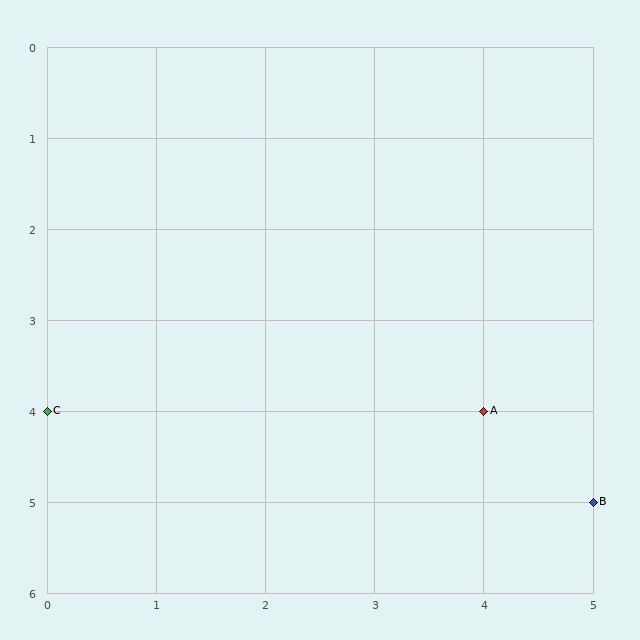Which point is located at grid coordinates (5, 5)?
Point B is at (5, 5).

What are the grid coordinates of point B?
Point B is at grid coordinates (5, 5).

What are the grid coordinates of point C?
Point C is at grid coordinates (0, 4).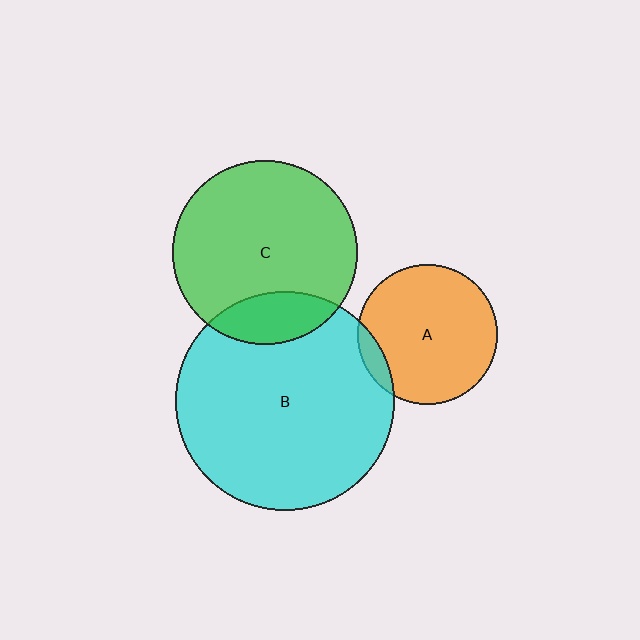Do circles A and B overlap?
Yes.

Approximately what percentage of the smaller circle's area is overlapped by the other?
Approximately 10%.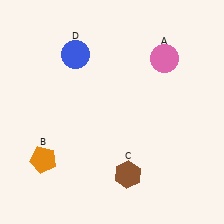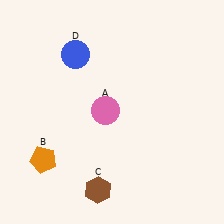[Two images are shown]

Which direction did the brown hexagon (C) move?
The brown hexagon (C) moved left.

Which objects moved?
The objects that moved are: the pink circle (A), the brown hexagon (C).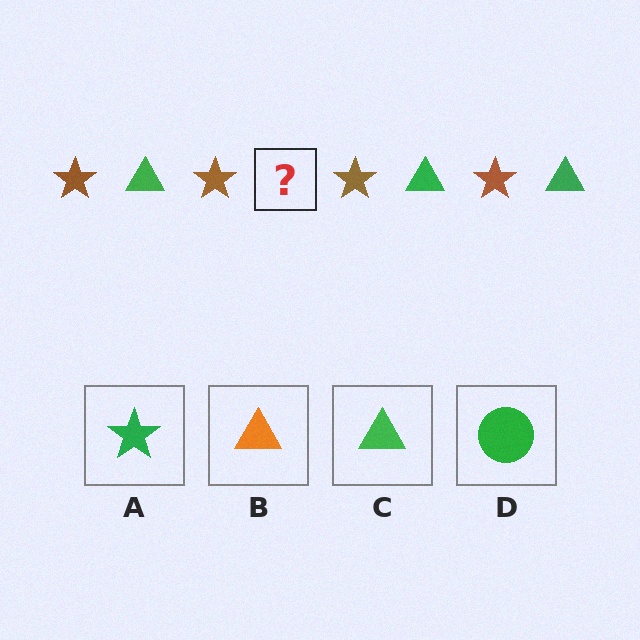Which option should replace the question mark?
Option C.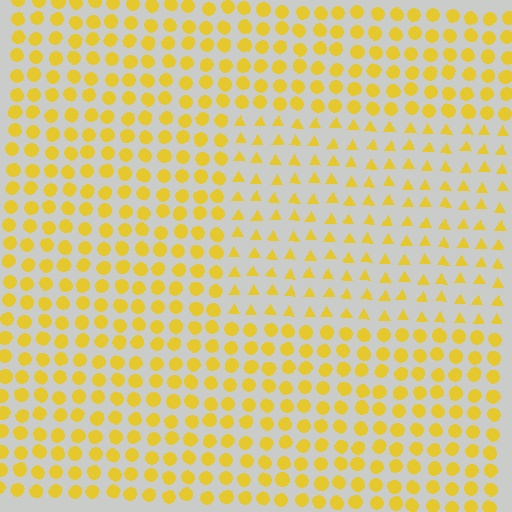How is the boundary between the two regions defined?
The boundary is defined by a change in element shape: triangles inside vs. circles outside. All elements share the same color and spacing.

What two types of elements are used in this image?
The image uses triangles inside the rectangle region and circles outside it.